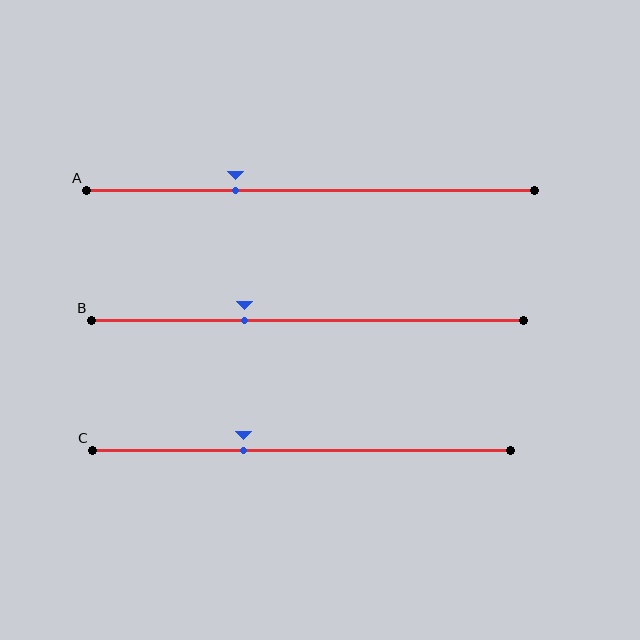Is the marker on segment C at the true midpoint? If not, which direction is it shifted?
No, the marker on segment C is shifted to the left by about 14% of the segment length.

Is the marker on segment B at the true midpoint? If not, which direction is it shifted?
No, the marker on segment B is shifted to the left by about 15% of the segment length.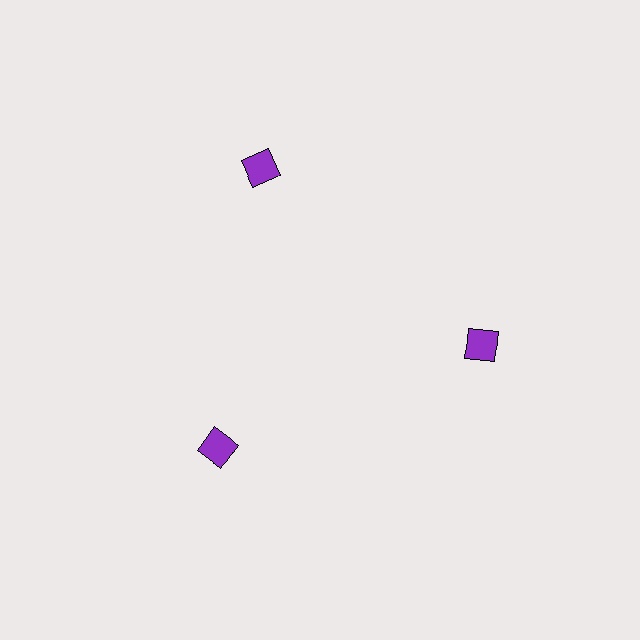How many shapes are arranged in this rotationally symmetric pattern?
There are 3 shapes, arranged in 3 groups of 1.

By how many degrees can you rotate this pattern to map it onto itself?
The pattern maps onto itself every 120 degrees of rotation.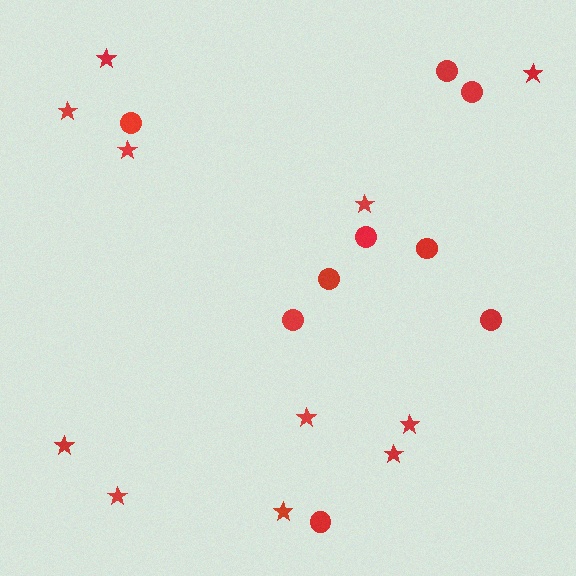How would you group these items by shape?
There are 2 groups: one group of circles (9) and one group of stars (11).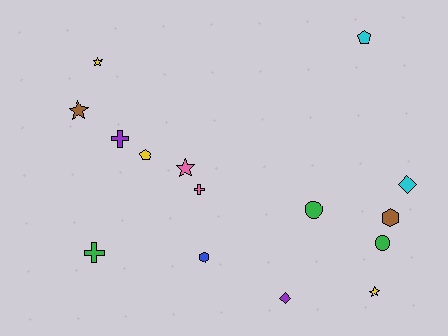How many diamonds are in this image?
There are 2 diamonds.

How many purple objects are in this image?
There are 2 purple objects.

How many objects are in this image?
There are 15 objects.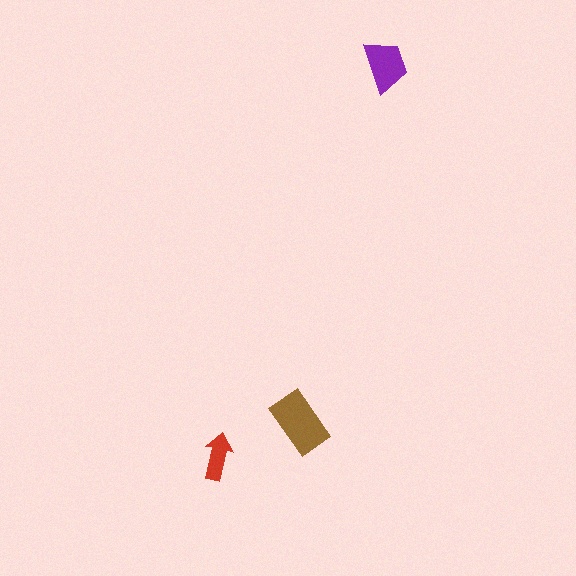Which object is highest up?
The purple trapezoid is topmost.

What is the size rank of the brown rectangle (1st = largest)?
1st.